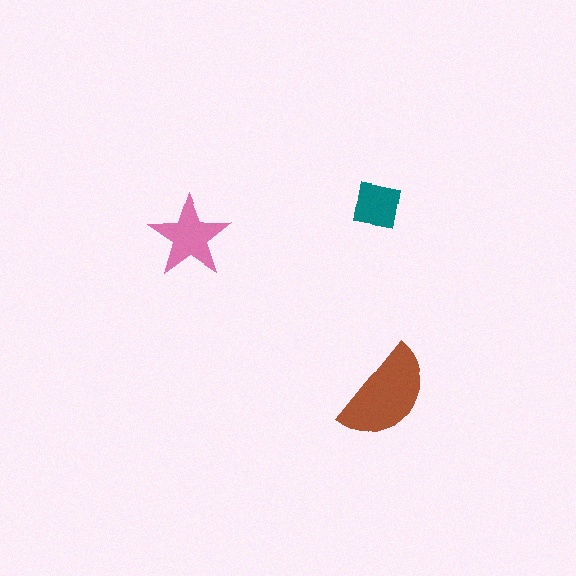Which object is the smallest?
The teal square.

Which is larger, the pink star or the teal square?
The pink star.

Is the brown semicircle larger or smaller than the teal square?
Larger.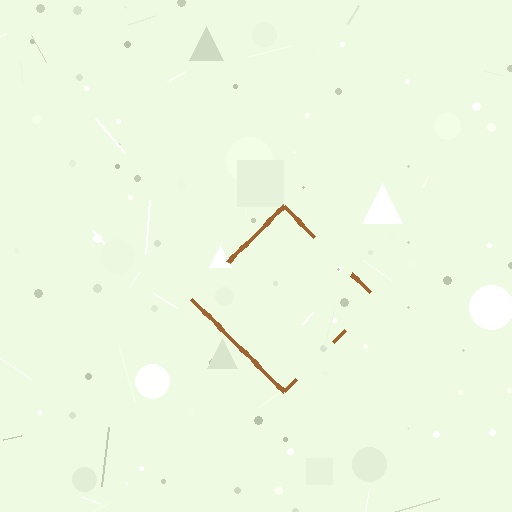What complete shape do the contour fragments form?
The contour fragments form a diamond.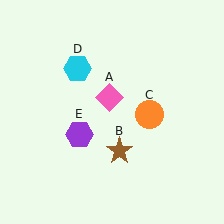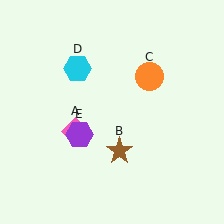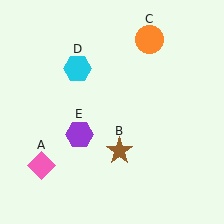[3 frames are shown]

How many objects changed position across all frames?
2 objects changed position: pink diamond (object A), orange circle (object C).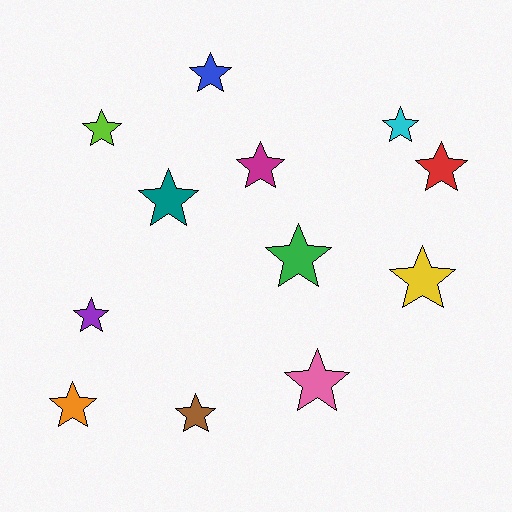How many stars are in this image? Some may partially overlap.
There are 12 stars.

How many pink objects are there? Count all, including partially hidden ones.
There is 1 pink object.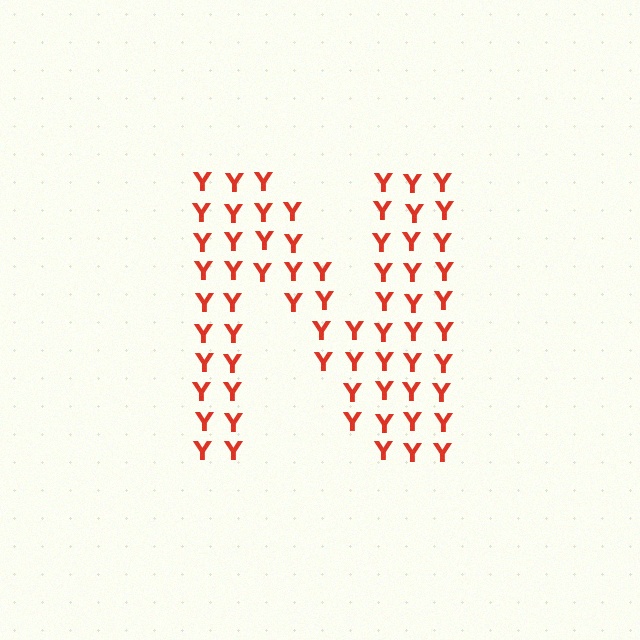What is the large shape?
The large shape is the letter N.